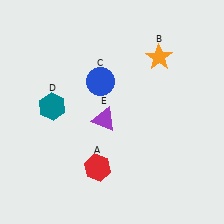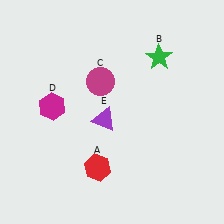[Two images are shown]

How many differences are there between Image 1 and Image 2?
There are 3 differences between the two images.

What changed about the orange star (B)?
In Image 1, B is orange. In Image 2, it changed to green.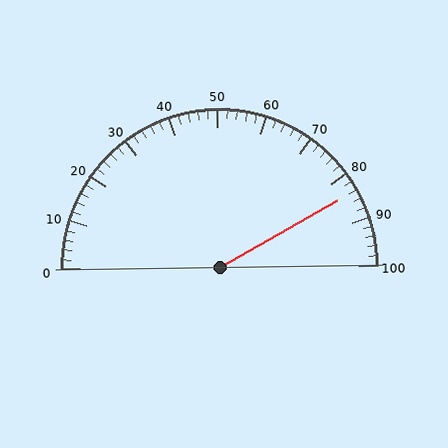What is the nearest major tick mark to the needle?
The nearest major tick mark is 80.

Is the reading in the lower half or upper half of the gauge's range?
The reading is in the upper half of the range (0 to 100).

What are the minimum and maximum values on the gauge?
The gauge ranges from 0 to 100.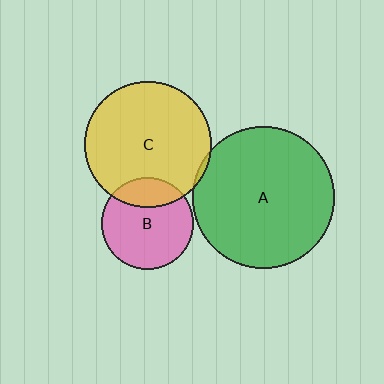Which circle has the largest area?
Circle A (green).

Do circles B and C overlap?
Yes.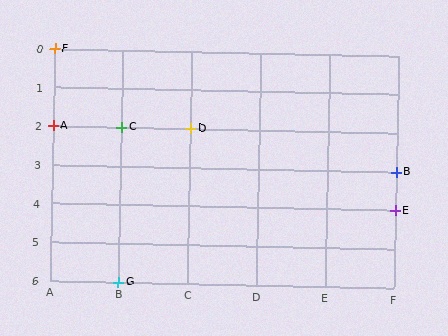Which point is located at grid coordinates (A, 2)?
Point A is at (A, 2).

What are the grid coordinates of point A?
Point A is at grid coordinates (A, 2).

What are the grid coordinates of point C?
Point C is at grid coordinates (B, 2).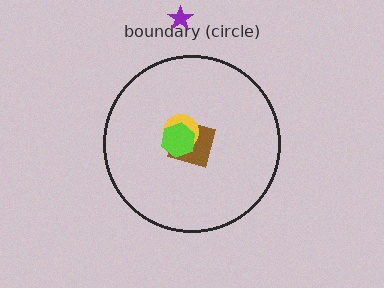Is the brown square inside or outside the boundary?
Inside.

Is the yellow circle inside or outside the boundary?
Inside.